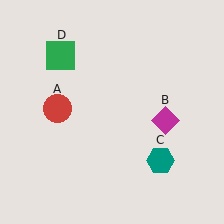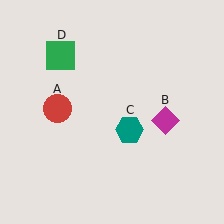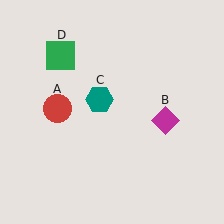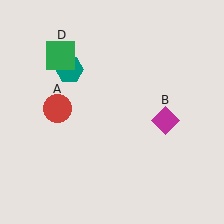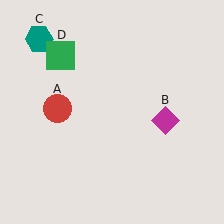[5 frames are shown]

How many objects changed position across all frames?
1 object changed position: teal hexagon (object C).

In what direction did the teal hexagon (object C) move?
The teal hexagon (object C) moved up and to the left.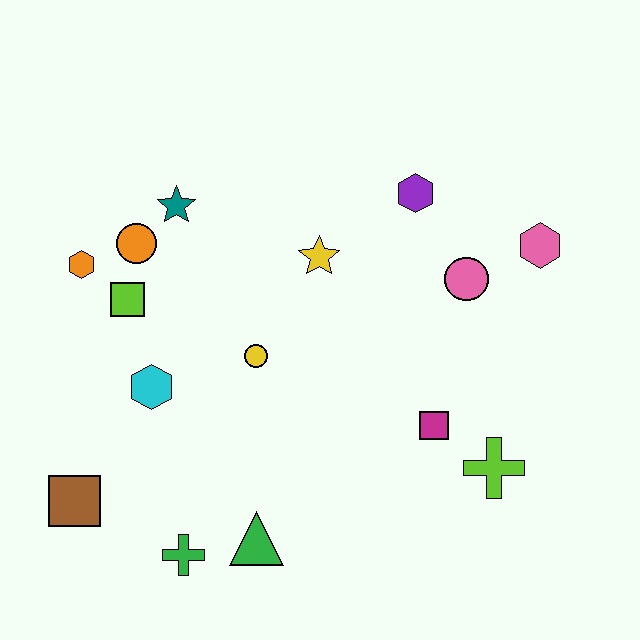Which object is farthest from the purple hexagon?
The brown square is farthest from the purple hexagon.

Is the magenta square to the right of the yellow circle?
Yes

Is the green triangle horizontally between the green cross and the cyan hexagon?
No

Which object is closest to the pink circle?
The pink hexagon is closest to the pink circle.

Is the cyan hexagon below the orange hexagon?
Yes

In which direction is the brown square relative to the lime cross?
The brown square is to the left of the lime cross.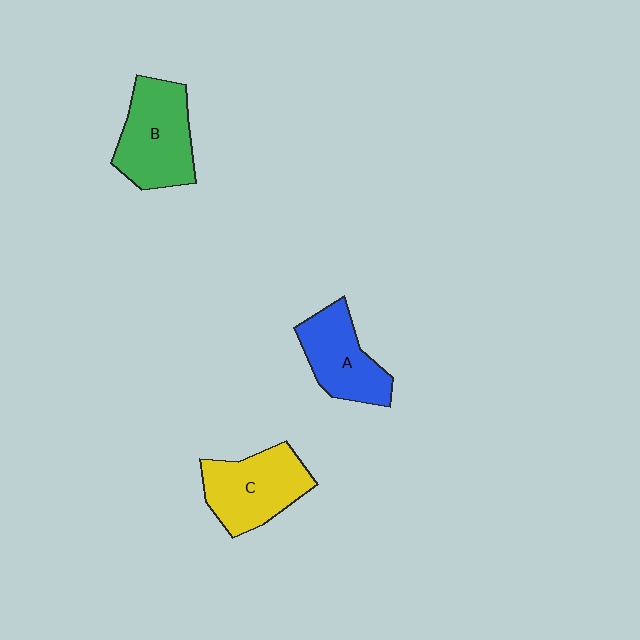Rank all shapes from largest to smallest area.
From largest to smallest: B (green), C (yellow), A (blue).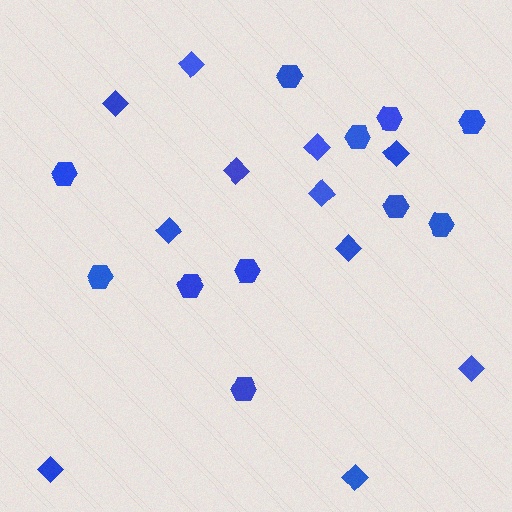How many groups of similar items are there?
There are 2 groups: one group of hexagons (11) and one group of diamonds (11).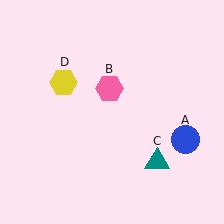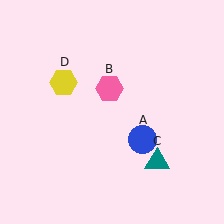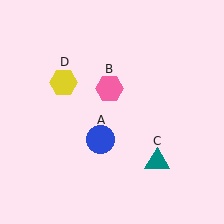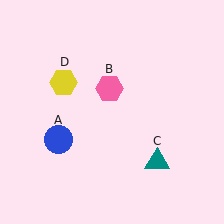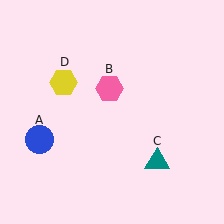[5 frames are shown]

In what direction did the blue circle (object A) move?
The blue circle (object A) moved left.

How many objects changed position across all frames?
1 object changed position: blue circle (object A).